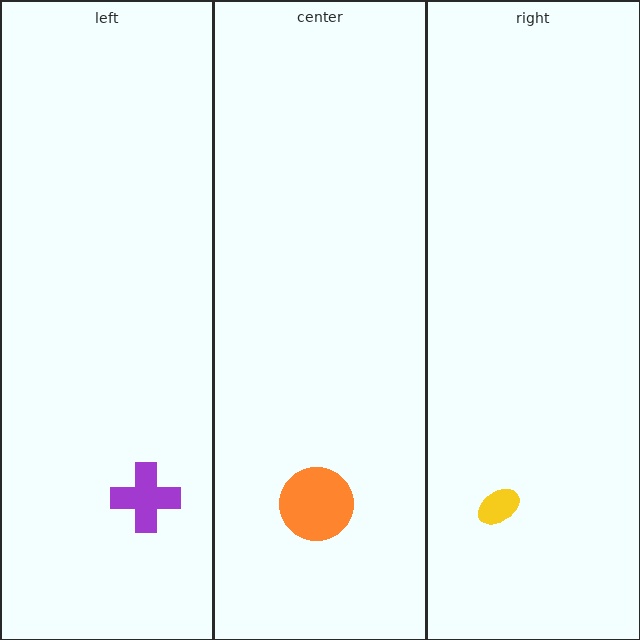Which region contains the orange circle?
The center region.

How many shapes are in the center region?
1.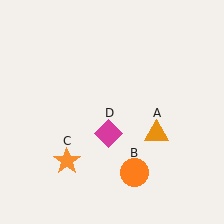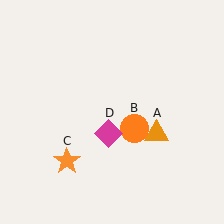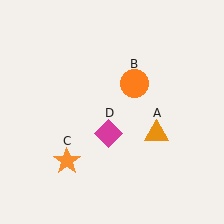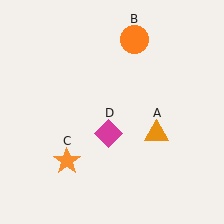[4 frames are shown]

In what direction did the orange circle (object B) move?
The orange circle (object B) moved up.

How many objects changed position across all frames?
1 object changed position: orange circle (object B).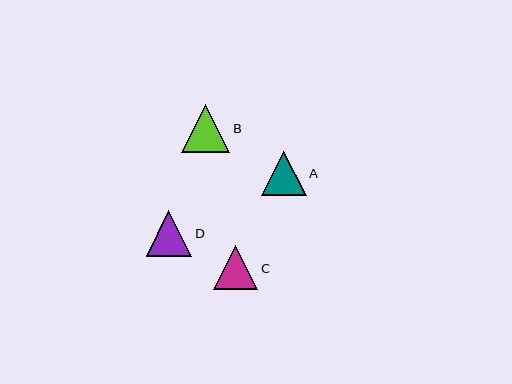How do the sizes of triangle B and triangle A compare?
Triangle B and triangle A are approximately the same size.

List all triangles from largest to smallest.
From largest to smallest: B, D, A, C.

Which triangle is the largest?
Triangle B is the largest with a size of approximately 48 pixels.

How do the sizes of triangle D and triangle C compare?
Triangle D and triangle C are approximately the same size.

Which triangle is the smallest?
Triangle C is the smallest with a size of approximately 44 pixels.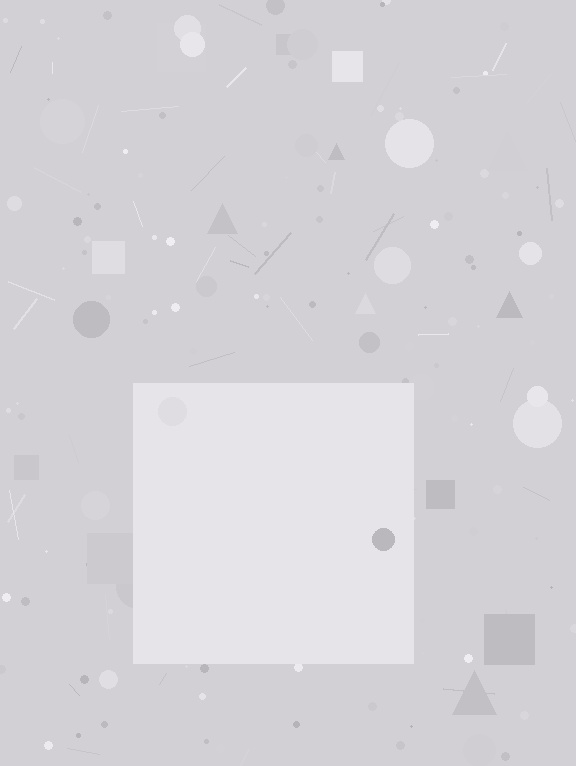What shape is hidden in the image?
A square is hidden in the image.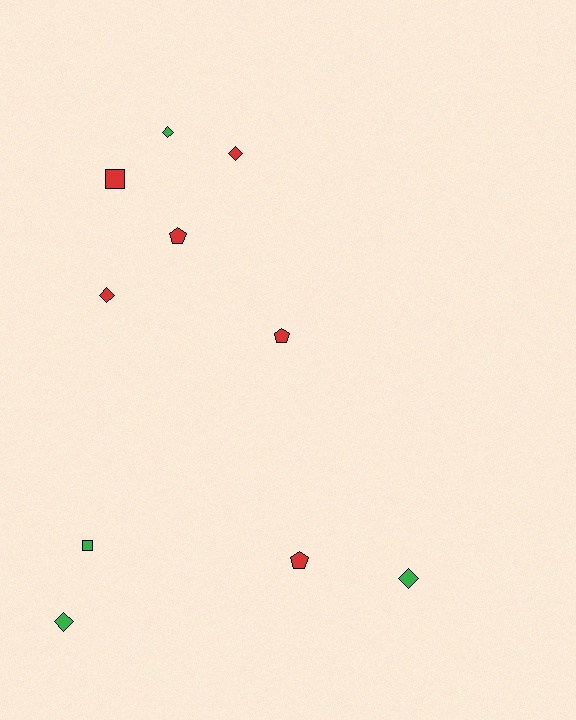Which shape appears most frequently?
Diamond, with 5 objects.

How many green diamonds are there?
There are 3 green diamonds.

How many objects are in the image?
There are 10 objects.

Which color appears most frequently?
Red, with 6 objects.